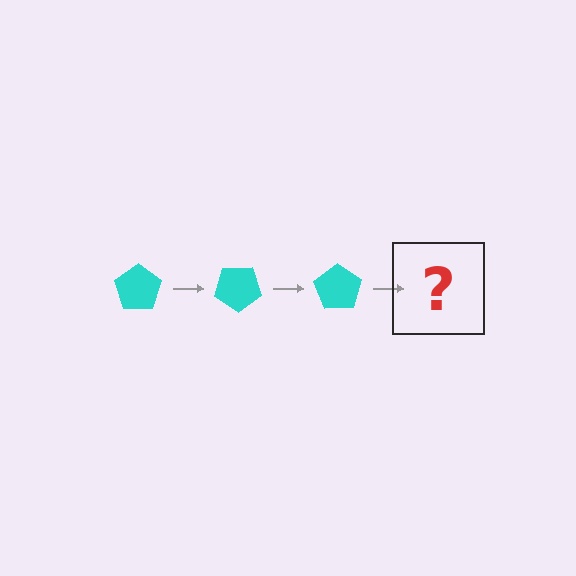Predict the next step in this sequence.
The next step is a cyan pentagon rotated 105 degrees.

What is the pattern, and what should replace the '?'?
The pattern is that the pentagon rotates 35 degrees each step. The '?' should be a cyan pentagon rotated 105 degrees.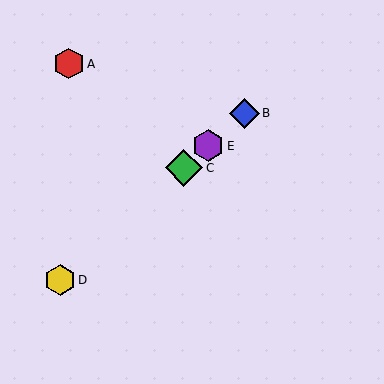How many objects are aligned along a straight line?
4 objects (B, C, D, E) are aligned along a straight line.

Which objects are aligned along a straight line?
Objects B, C, D, E are aligned along a straight line.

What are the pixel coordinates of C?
Object C is at (184, 168).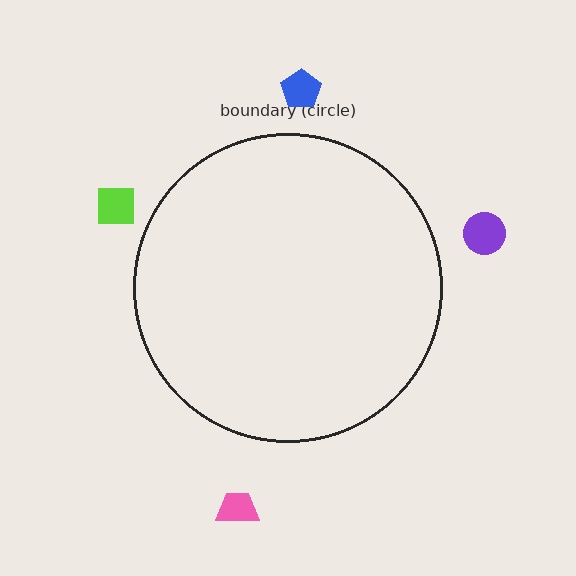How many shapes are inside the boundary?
0 inside, 4 outside.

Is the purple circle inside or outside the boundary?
Outside.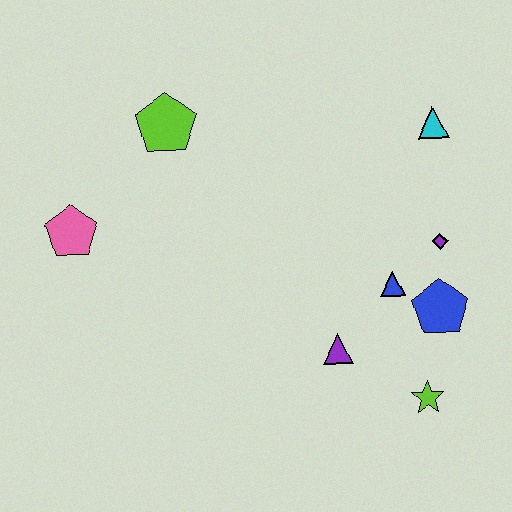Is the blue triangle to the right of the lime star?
No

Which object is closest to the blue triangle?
The blue pentagon is closest to the blue triangle.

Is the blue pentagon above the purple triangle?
Yes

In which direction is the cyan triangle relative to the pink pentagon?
The cyan triangle is to the right of the pink pentagon.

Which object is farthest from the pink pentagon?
The lime star is farthest from the pink pentagon.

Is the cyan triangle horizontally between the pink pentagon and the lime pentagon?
No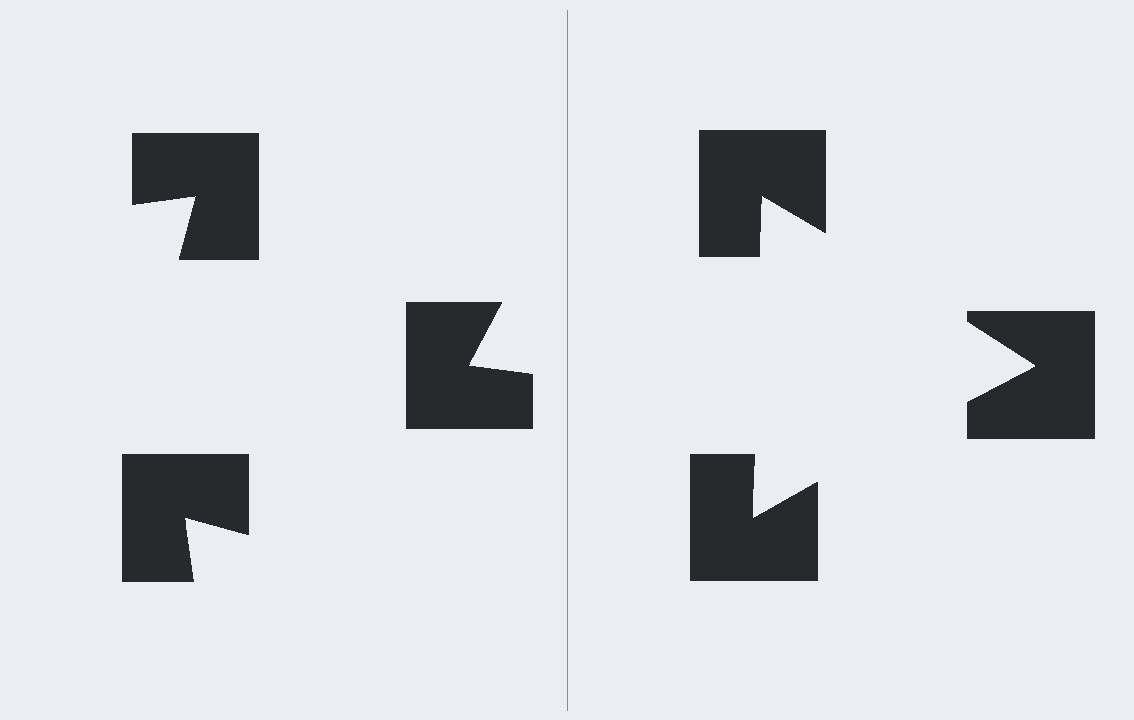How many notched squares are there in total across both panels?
6 — 3 on each side.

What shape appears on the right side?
An illusory triangle.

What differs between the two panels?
The notched squares are positioned identically on both sides; only the wedge orientations differ. On the right they align to a triangle; on the left they are misaligned.